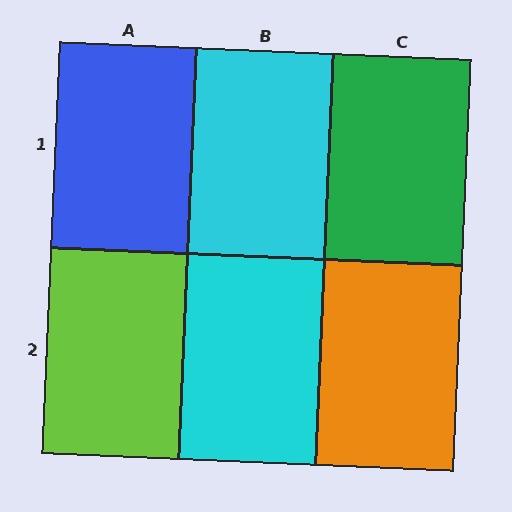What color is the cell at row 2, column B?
Cyan.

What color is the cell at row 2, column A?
Lime.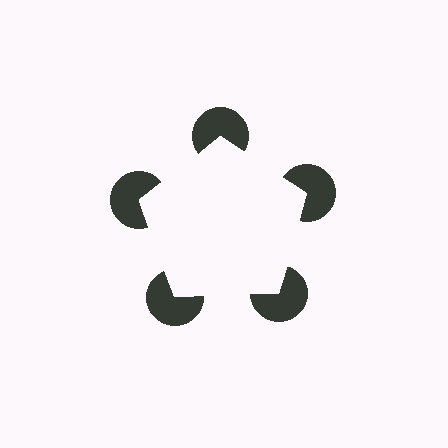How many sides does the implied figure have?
5 sides.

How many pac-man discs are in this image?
There are 5 — one at each vertex of the illusory pentagon.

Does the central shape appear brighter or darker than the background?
It typically appears slightly brighter than the background, even though no actual brightness change is drawn.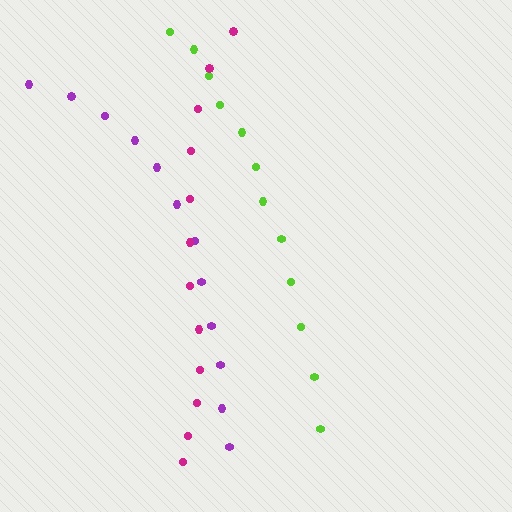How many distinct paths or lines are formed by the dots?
There are 3 distinct paths.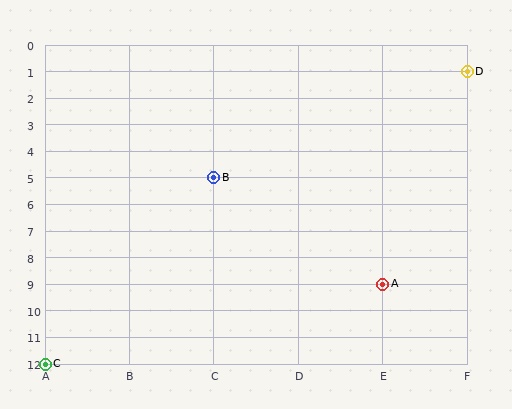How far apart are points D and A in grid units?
Points D and A are 1 column and 8 rows apart (about 8.1 grid units diagonally).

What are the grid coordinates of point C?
Point C is at grid coordinates (A, 12).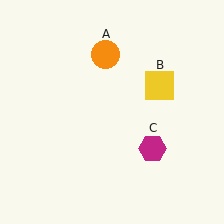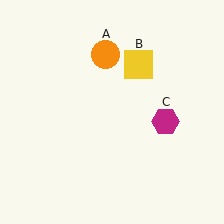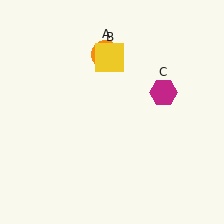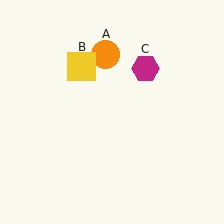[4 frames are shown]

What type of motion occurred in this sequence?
The yellow square (object B), magenta hexagon (object C) rotated counterclockwise around the center of the scene.